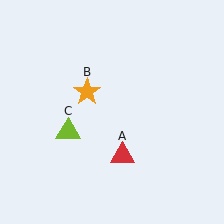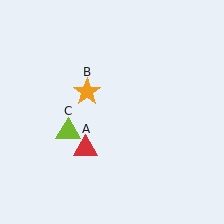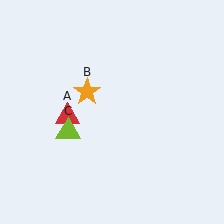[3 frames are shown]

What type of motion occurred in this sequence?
The red triangle (object A) rotated clockwise around the center of the scene.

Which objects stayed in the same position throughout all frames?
Orange star (object B) and lime triangle (object C) remained stationary.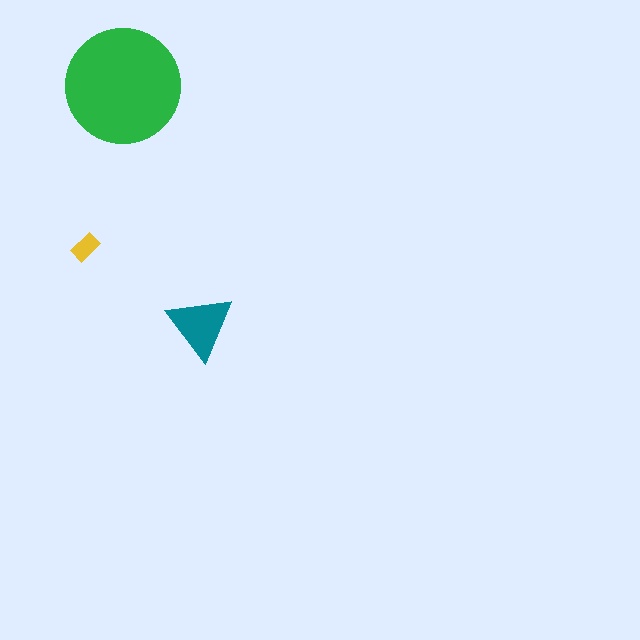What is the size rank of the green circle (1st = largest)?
1st.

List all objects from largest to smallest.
The green circle, the teal triangle, the yellow rectangle.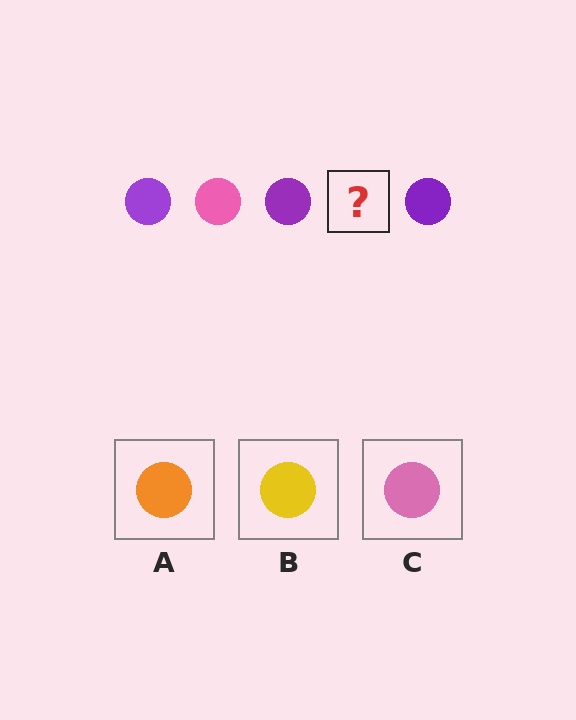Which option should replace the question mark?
Option C.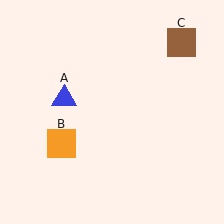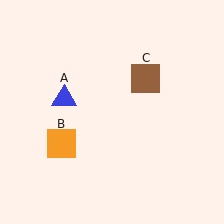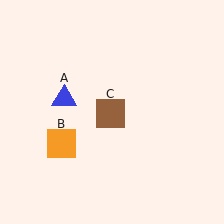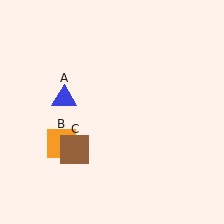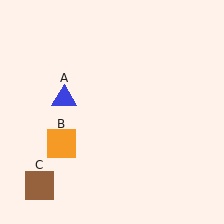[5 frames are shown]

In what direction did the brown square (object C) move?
The brown square (object C) moved down and to the left.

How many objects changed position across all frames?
1 object changed position: brown square (object C).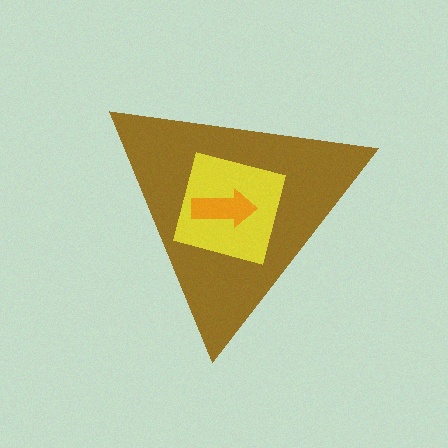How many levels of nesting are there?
3.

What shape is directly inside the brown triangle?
The yellow square.